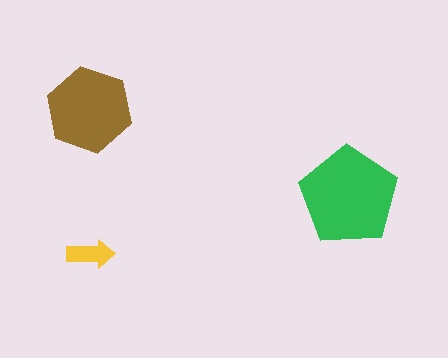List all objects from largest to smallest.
The green pentagon, the brown hexagon, the yellow arrow.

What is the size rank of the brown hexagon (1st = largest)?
2nd.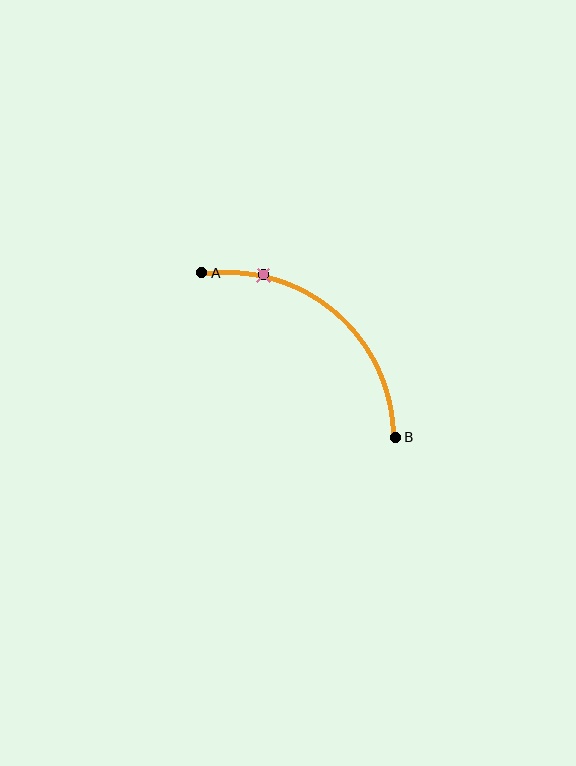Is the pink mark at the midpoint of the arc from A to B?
No. The pink mark lies on the arc but is closer to endpoint A. The arc midpoint would be at the point on the curve equidistant along the arc from both A and B.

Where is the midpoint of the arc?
The arc midpoint is the point on the curve farthest from the straight line joining A and B. It sits above and to the right of that line.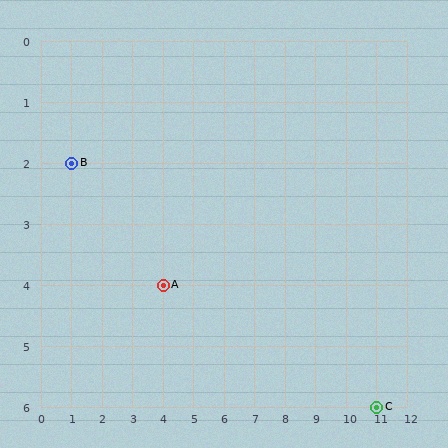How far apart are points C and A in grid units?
Points C and A are 7 columns and 2 rows apart (about 7.3 grid units diagonally).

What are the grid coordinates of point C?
Point C is at grid coordinates (11, 6).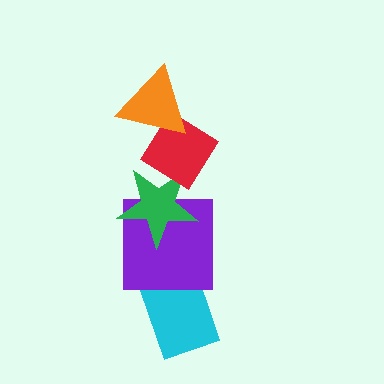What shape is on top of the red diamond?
The orange triangle is on top of the red diamond.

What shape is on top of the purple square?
The green star is on top of the purple square.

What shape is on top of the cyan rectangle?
The purple square is on top of the cyan rectangle.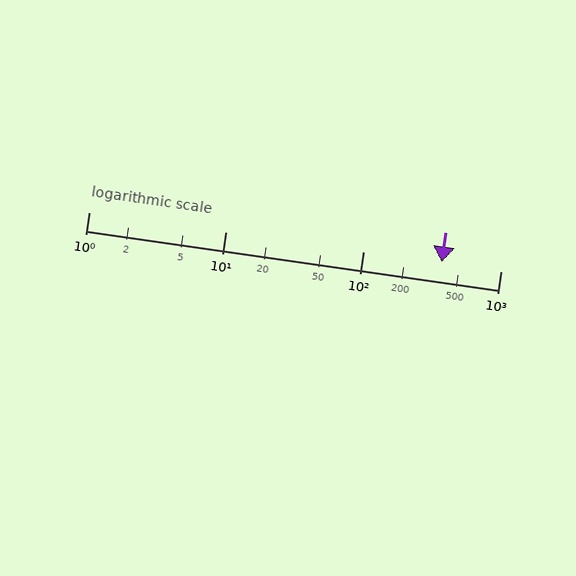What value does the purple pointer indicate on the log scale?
The pointer indicates approximately 370.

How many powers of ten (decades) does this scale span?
The scale spans 3 decades, from 1 to 1000.